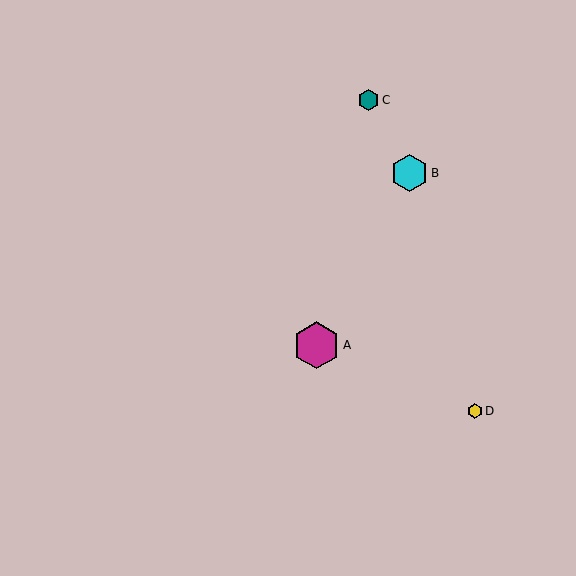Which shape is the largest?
The magenta hexagon (labeled A) is the largest.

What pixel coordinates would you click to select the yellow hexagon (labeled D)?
Click at (475, 411) to select the yellow hexagon D.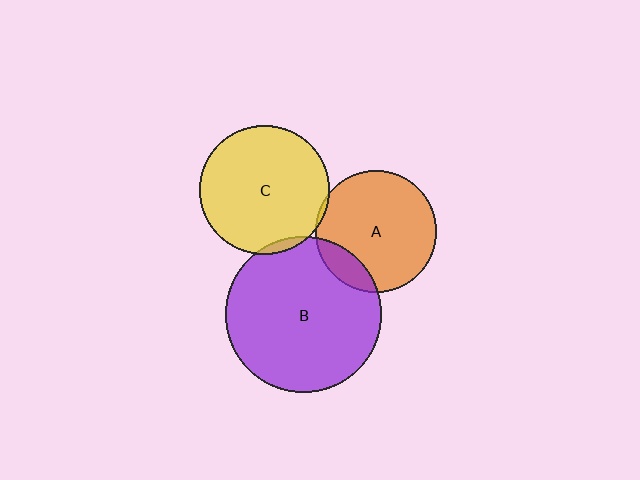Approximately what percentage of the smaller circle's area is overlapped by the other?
Approximately 15%.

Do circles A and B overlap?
Yes.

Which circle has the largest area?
Circle B (purple).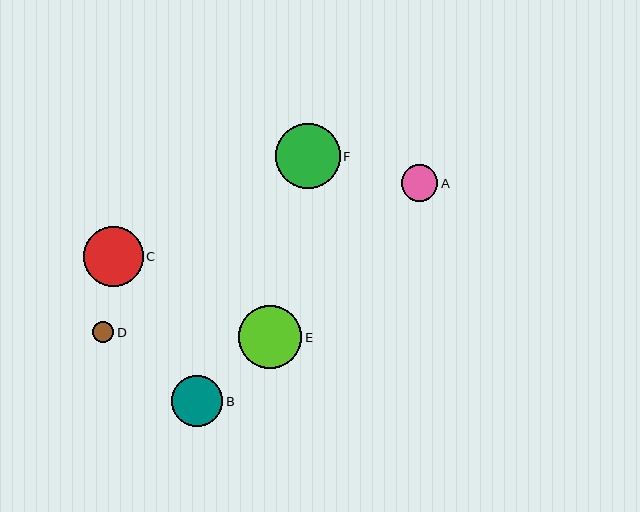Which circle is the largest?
Circle F is the largest with a size of approximately 65 pixels.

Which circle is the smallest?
Circle D is the smallest with a size of approximately 21 pixels.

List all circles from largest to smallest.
From largest to smallest: F, E, C, B, A, D.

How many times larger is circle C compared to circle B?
Circle C is approximately 1.1 times the size of circle B.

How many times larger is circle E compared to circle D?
Circle E is approximately 3.0 times the size of circle D.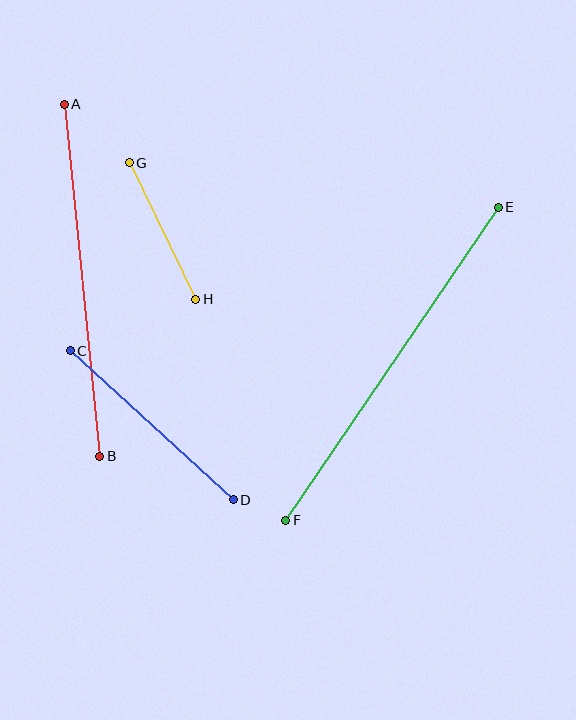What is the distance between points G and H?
The distance is approximately 152 pixels.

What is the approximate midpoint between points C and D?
The midpoint is at approximately (152, 425) pixels.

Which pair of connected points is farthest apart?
Points E and F are farthest apart.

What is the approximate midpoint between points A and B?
The midpoint is at approximately (82, 280) pixels.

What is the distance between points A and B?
The distance is approximately 354 pixels.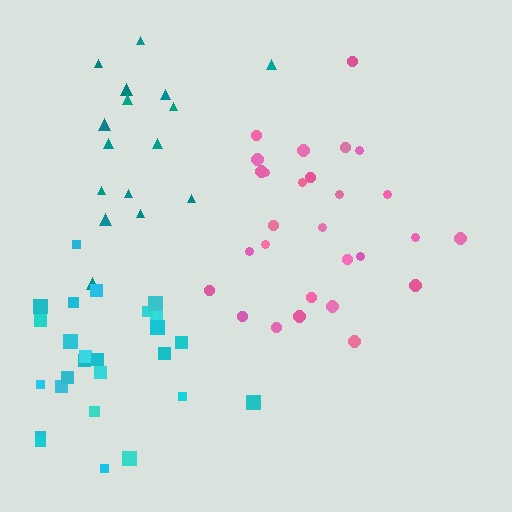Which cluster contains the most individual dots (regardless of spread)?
Pink (28).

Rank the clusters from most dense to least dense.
pink, cyan, teal.